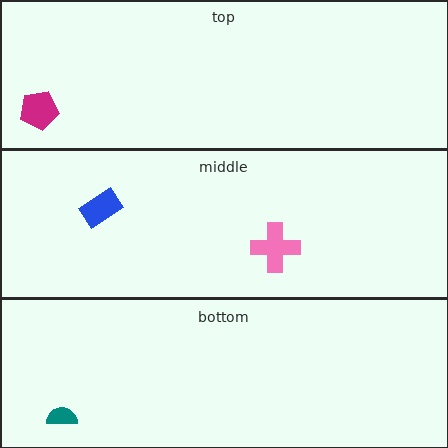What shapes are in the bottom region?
The teal semicircle.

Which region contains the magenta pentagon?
The top region.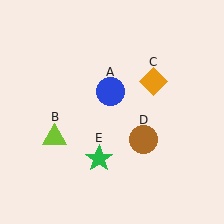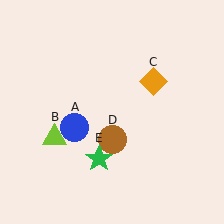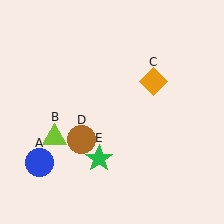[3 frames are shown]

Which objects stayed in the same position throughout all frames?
Lime triangle (object B) and orange diamond (object C) and green star (object E) remained stationary.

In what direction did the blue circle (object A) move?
The blue circle (object A) moved down and to the left.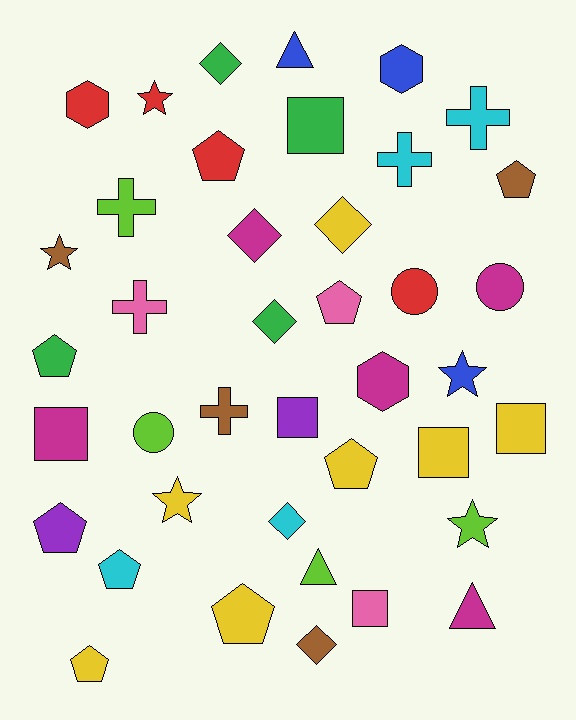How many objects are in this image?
There are 40 objects.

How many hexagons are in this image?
There are 3 hexagons.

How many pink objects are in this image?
There are 3 pink objects.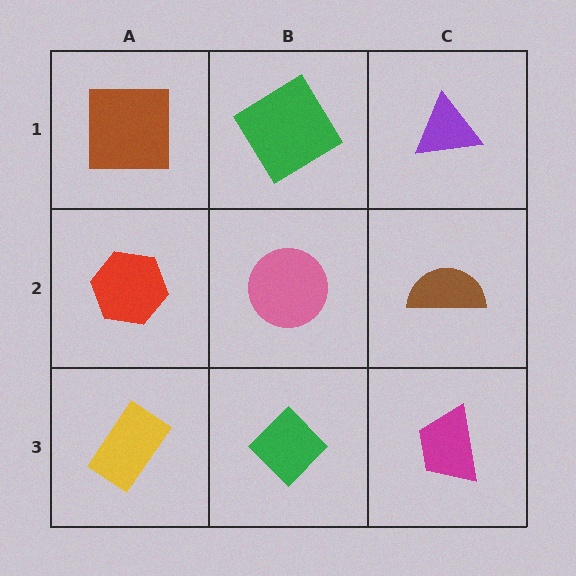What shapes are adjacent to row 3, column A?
A red hexagon (row 2, column A), a green diamond (row 3, column B).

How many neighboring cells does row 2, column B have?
4.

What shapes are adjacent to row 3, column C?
A brown semicircle (row 2, column C), a green diamond (row 3, column B).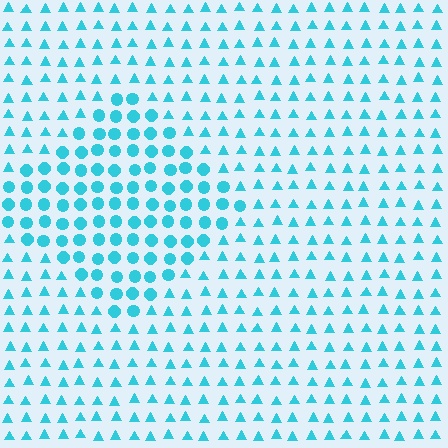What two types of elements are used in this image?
The image uses circles inside the diamond region and triangles outside it.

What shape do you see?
I see a diamond.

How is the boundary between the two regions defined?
The boundary is defined by a change in element shape: circles inside vs. triangles outside. All elements share the same color and spacing.